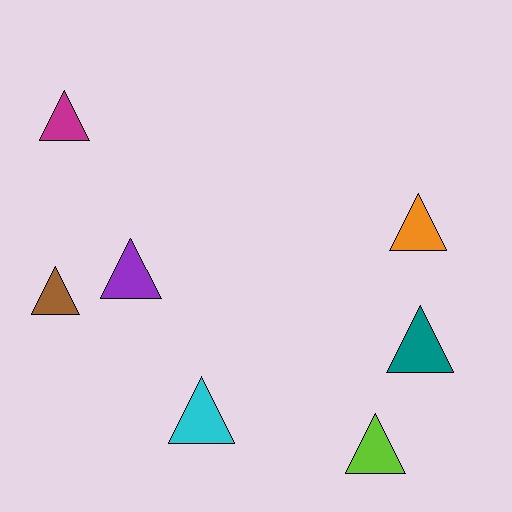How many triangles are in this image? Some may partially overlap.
There are 7 triangles.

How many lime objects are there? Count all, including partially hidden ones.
There is 1 lime object.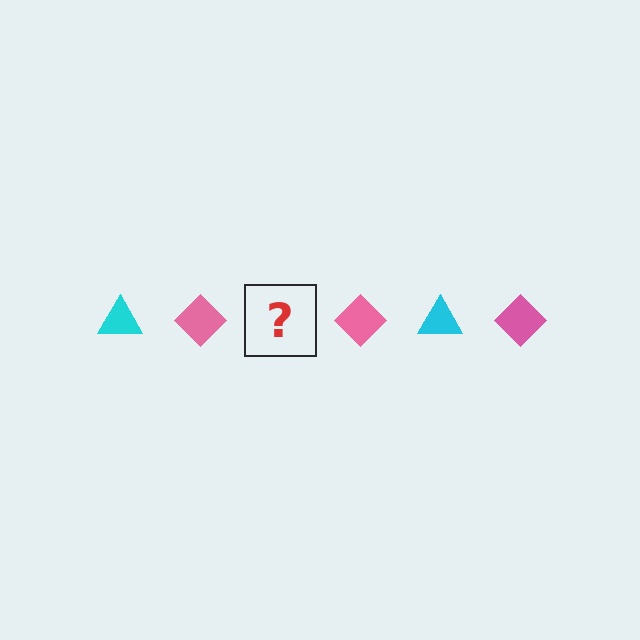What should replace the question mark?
The question mark should be replaced with a cyan triangle.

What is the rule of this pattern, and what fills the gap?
The rule is that the pattern alternates between cyan triangle and pink diamond. The gap should be filled with a cyan triangle.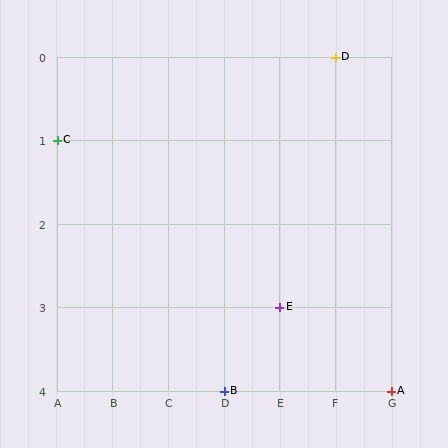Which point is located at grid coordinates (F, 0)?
Point D is at (F, 0).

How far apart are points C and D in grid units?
Points C and D are 5 columns and 1 row apart (about 5.1 grid units diagonally).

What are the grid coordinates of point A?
Point A is at grid coordinates (G, 4).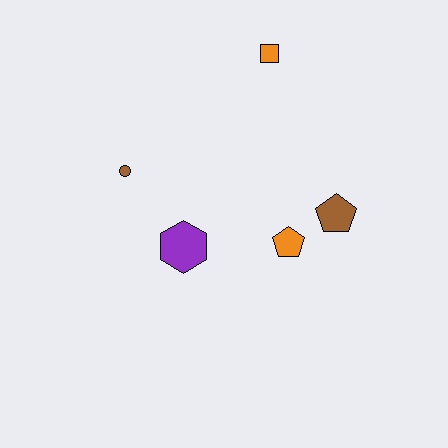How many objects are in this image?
There are 5 objects.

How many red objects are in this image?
There are no red objects.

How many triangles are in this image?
There are no triangles.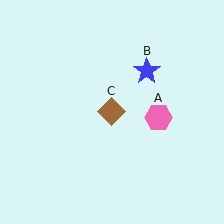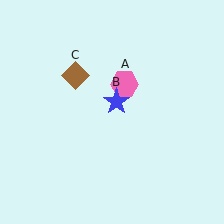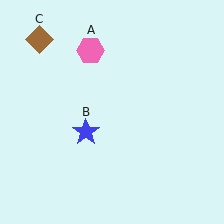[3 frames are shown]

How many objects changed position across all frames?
3 objects changed position: pink hexagon (object A), blue star (object B), brown diamond (object C).